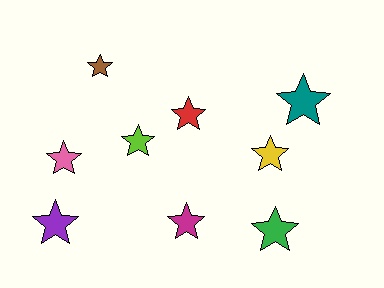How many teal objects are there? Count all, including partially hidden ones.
There is 1 teal object.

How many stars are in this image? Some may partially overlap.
There are 9 stars.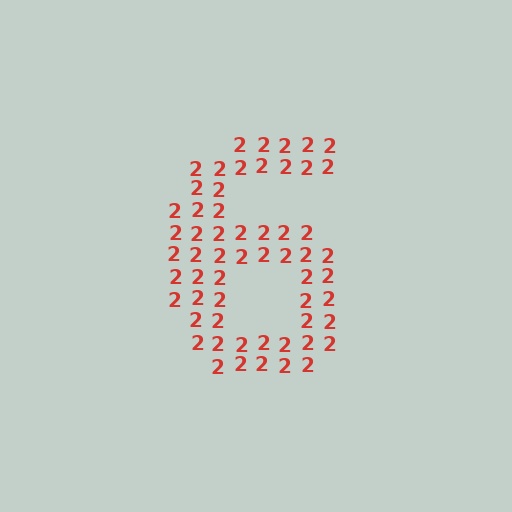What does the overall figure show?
The overall figure shows the digit 6.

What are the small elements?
The small elements are digit 2's.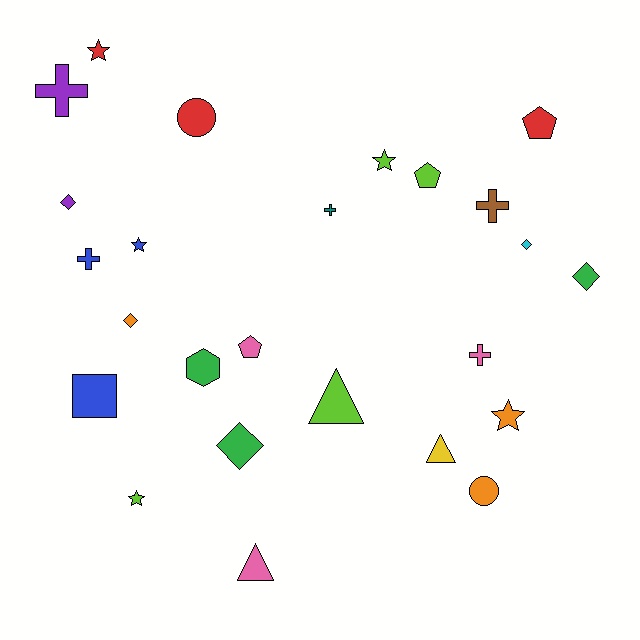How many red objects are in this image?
There are 3 red objects.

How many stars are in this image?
There are 5 stars.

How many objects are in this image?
There are 25 objects.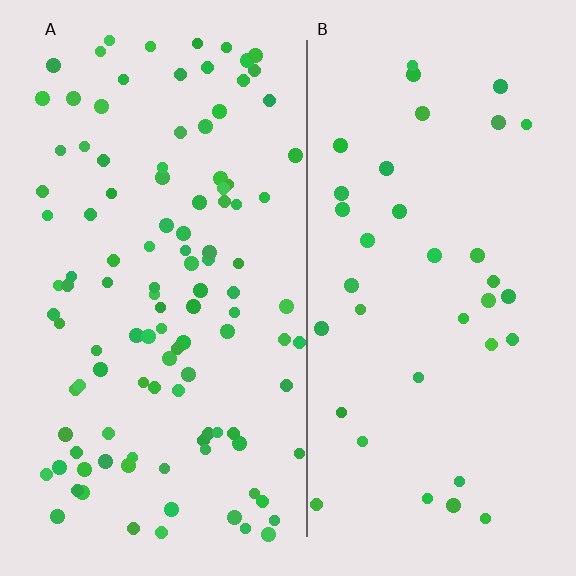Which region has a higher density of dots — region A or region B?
A (the left).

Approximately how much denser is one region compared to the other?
Approximately 3.0× — region A over region B.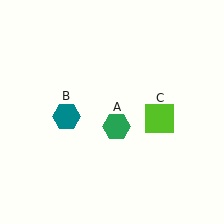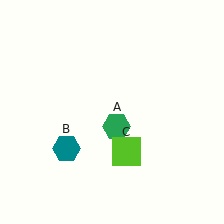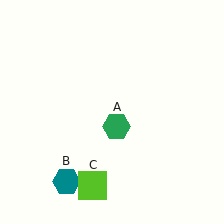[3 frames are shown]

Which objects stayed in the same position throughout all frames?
Green hexagon (object A) remained stationary.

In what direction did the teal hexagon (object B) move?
The teal hexagon (object B) moved down.